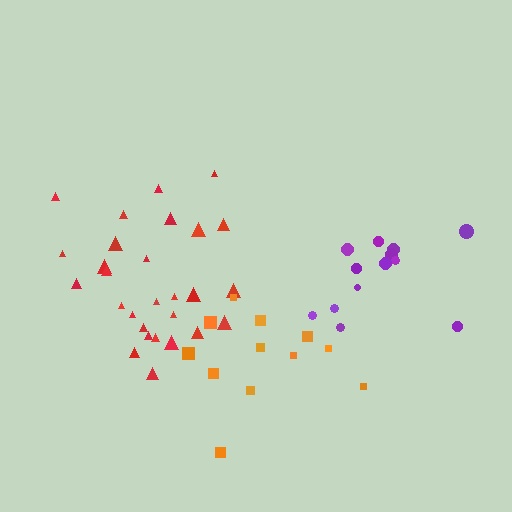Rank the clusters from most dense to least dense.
red, orange, purple.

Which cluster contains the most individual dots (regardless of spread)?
Red (28).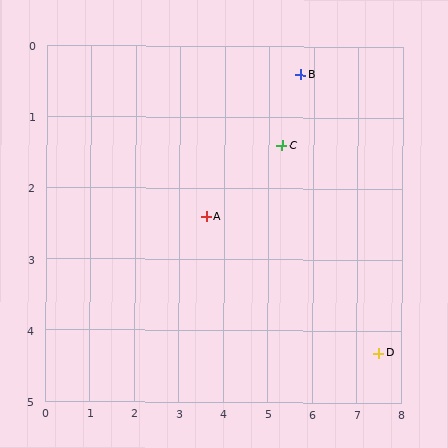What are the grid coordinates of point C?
Point C is at approximately (5.3, 1.4).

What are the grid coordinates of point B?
Point B is at approximately (5.7, 0.4).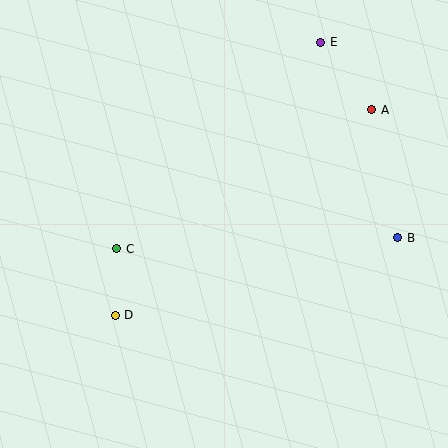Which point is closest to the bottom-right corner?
Point B is closest to the bottom-right corner.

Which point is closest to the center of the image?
Point C at (117, 249) is closest to the center.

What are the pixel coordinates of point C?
Point C is at (117, 249).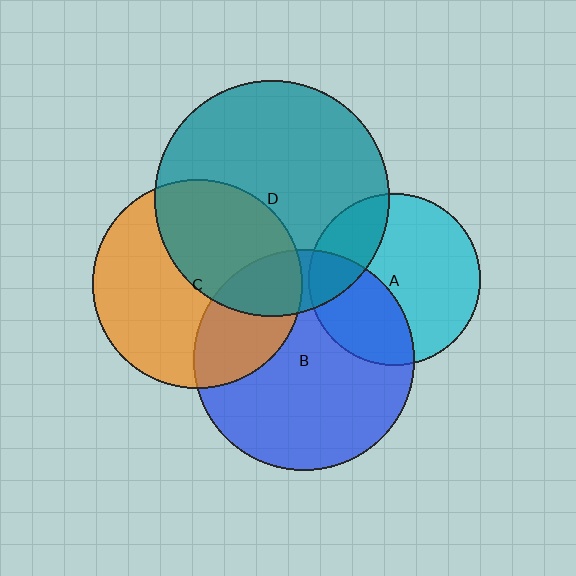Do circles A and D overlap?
Yes.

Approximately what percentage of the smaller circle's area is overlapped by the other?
Approximately 25%.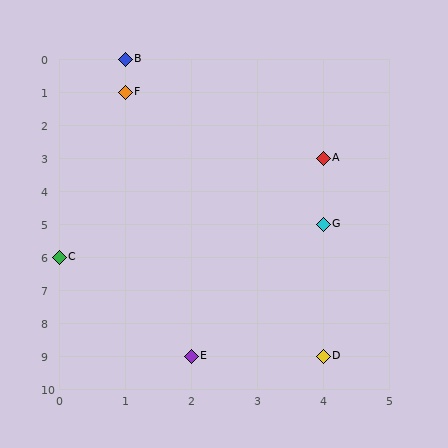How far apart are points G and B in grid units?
Points G and B are 3 columns and 5 rows apart (about 5.8 grid units diagonally).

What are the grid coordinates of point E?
Point E is at grid coordinates (2, 9).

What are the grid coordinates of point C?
Point C is at grid coordinates (0, 6).